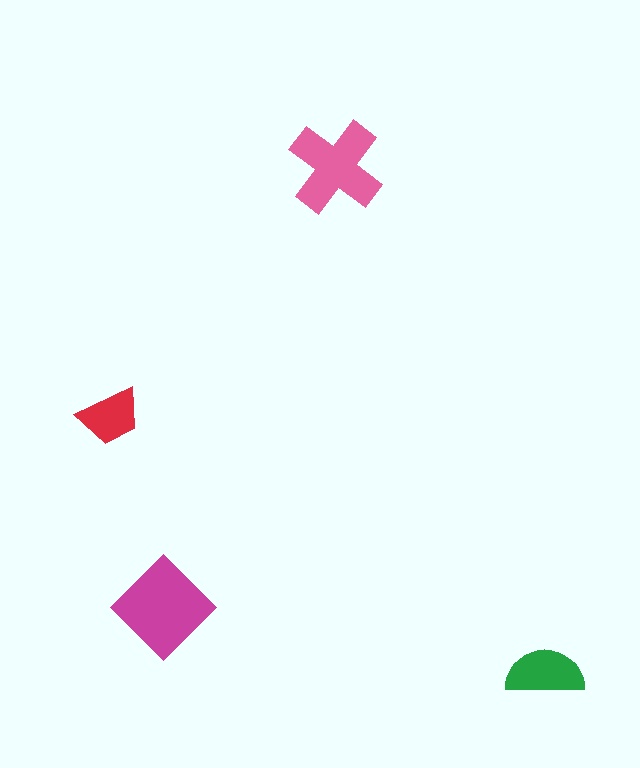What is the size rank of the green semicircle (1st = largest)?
3rd.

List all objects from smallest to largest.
The red trapezoid, the green semicircle, the pink cross, the magenta diamond.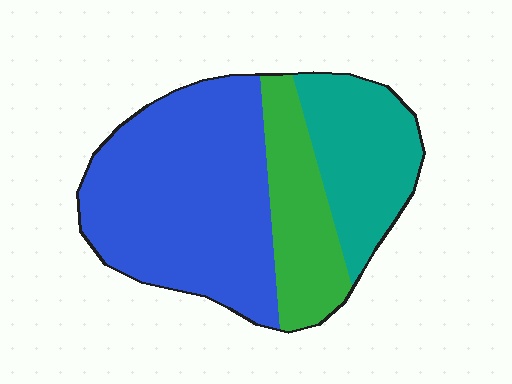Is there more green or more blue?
Blue.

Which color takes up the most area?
Blue, at roughly 55%.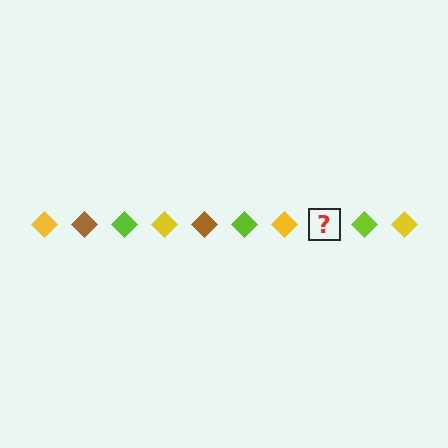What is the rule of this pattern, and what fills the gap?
The rule is that the pattern cycles through yellow, brown, lime diamonds. The gap should be filled with a brown diamond.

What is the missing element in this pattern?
The missing element is a brown diamond.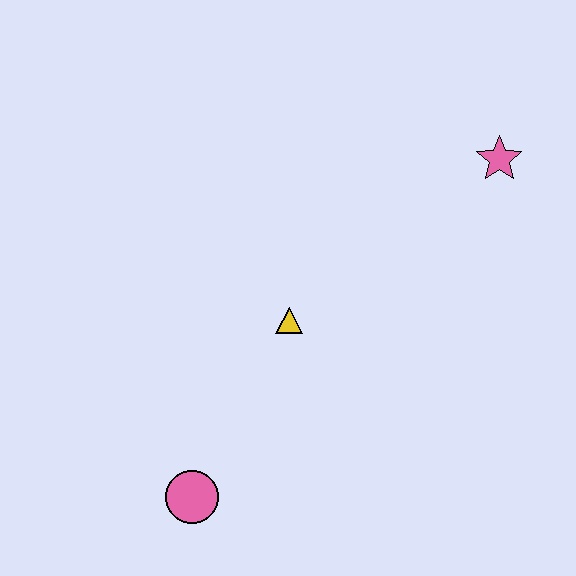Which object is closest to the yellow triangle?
The pink circle is closest to the yellow triangle.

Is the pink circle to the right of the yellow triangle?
No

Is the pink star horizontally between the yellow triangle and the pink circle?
No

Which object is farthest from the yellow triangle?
The pink star is farthest from the yellow triangle.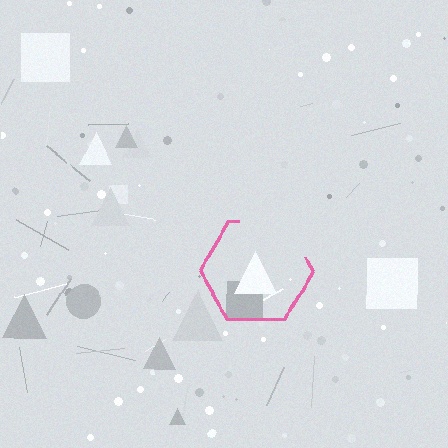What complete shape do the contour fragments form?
The contour fragments form a hexagon.